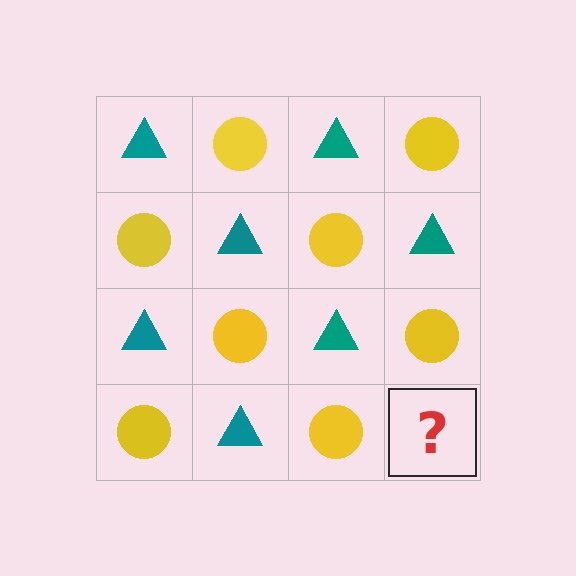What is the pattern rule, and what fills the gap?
The rule is that it alternates teal triangle and yellow circle in a checkerboard pattern. The gap should be filled with a teal triangle.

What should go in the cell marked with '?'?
The missing cell should contain a teal triangle.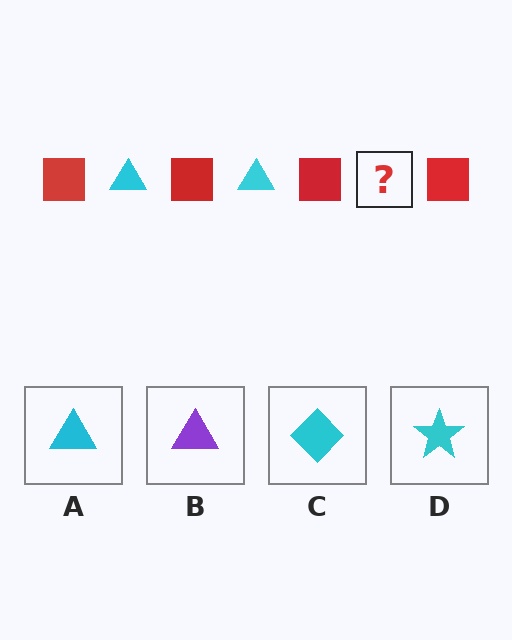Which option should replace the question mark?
Option A.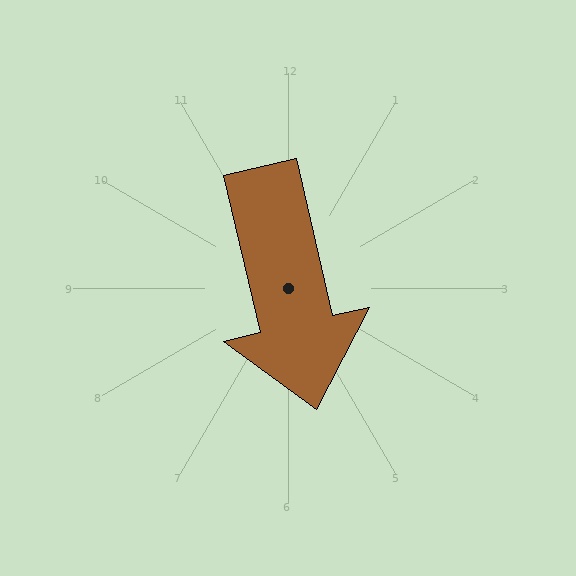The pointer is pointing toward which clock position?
Roughly 6 o'clock.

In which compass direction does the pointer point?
South.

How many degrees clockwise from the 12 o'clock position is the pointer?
Approximately 167 degrees.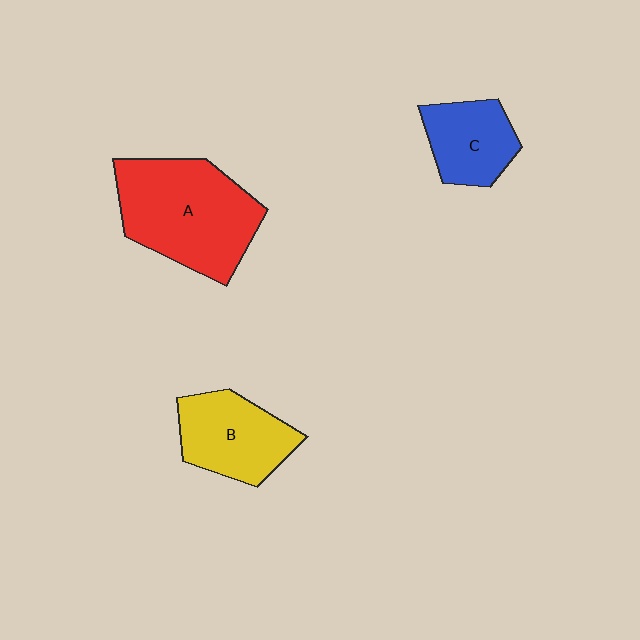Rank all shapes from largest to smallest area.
From largest to smallest: A (red), B (yellow), C (blue).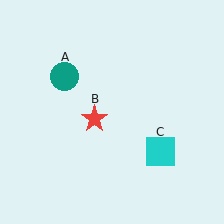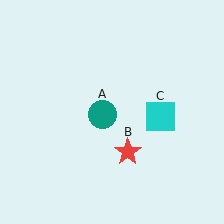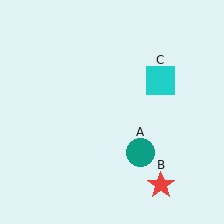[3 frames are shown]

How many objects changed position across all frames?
3 objects changed position: teal circle (object A), red star (object B), cyan square (object C).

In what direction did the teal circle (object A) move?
The teal circle (object A) moved down and to the right.